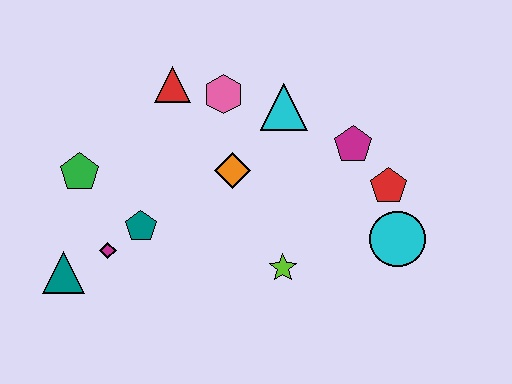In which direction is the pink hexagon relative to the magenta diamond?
The pink hexagon is above the magenta diamond.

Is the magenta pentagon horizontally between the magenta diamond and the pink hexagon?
No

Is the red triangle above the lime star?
Yes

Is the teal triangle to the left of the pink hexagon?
Yes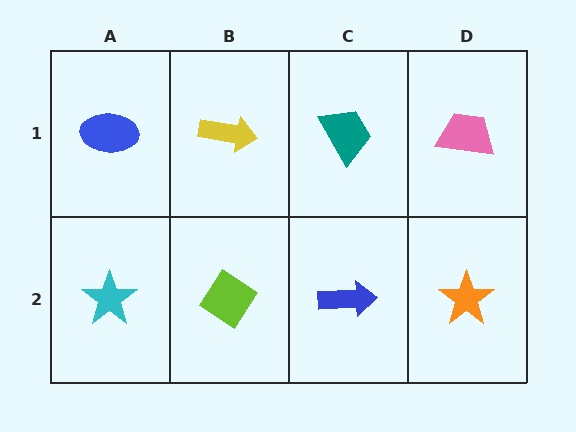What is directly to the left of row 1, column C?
A yellow arrow.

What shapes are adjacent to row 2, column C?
A teal trapezoid (row 1, column C), a lime diamond (row 2, column B), an orange star (row 2, column D).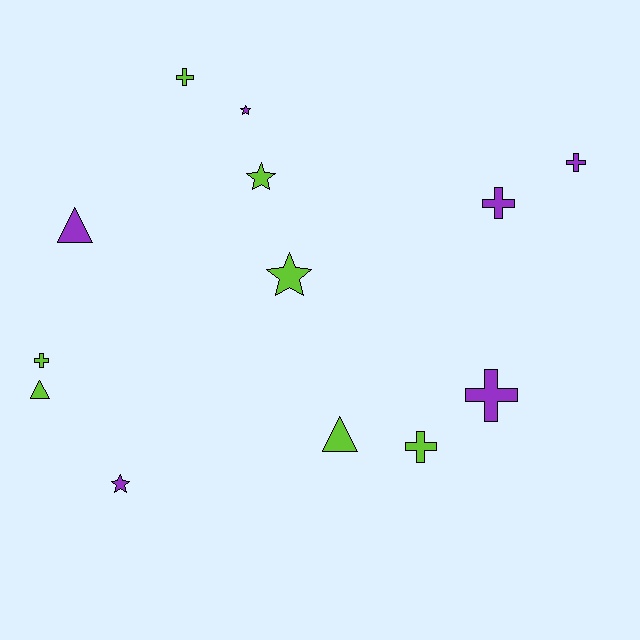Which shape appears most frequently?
Cross, with 6 objects.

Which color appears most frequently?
Lime, with 7 objects.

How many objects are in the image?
There are 13 objects.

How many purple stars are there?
There are 2 purple stars.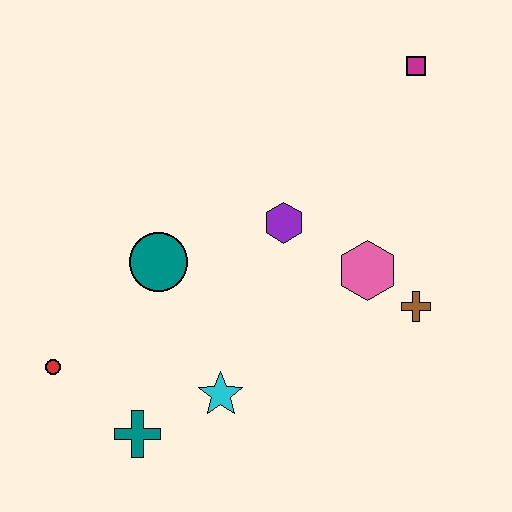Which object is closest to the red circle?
The teal cross is closest to the red circle.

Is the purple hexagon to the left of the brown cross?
Yes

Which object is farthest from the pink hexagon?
The red circle is farthest from the pink hexagon.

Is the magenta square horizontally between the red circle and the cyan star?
No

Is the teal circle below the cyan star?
No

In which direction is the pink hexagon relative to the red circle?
The pink hexagon is to the right of the red circle.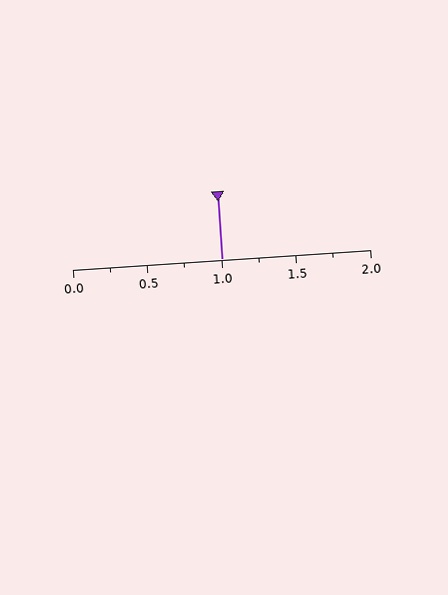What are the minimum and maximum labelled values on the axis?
The axis runs from 0.0 to 2.0.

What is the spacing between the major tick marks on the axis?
The major ticks are spaced 0.5 apart.